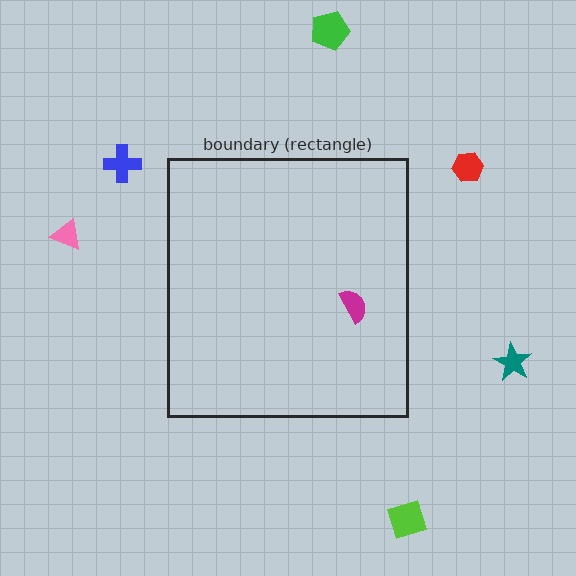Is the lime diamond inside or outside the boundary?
Outside.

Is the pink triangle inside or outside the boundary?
Outside.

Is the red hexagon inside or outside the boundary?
Outside.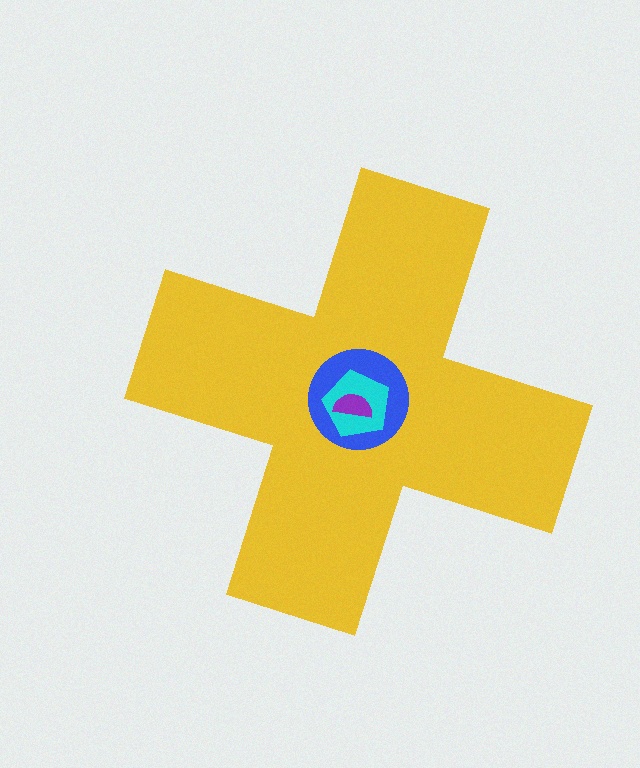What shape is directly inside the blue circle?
The cyan pentagon.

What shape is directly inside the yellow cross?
The blue circle.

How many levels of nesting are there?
4.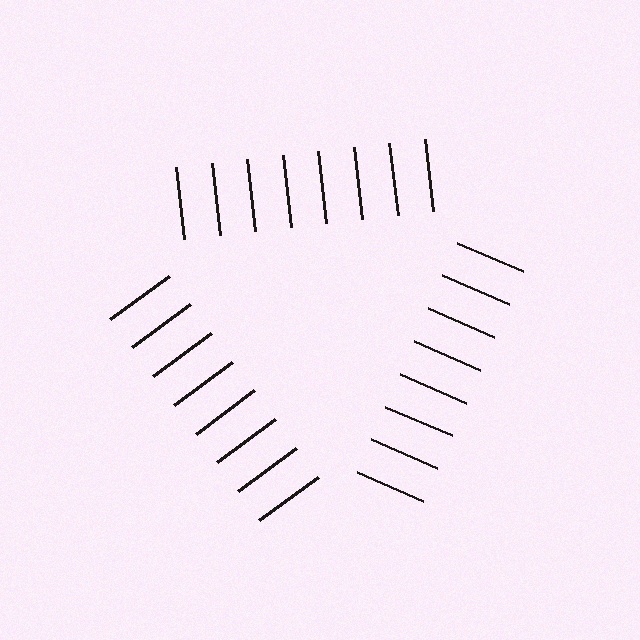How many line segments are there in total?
24 — 8 along each of the 3 edges.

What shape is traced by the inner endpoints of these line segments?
An illusory triangle — the line segments terminate on its edges but no continuous stroke is drawn.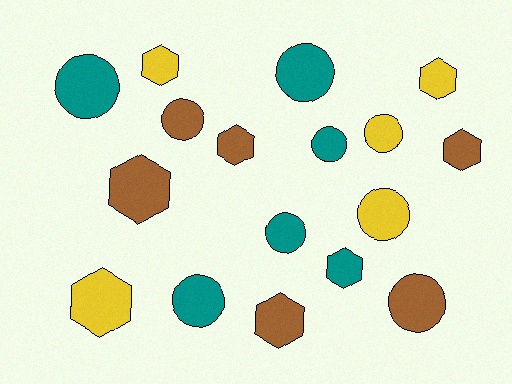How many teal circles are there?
There are 5 teal circles.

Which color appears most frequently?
Brown, with 6 objects.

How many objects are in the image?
There are 17 objects.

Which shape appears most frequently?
Circle, with 9 objects.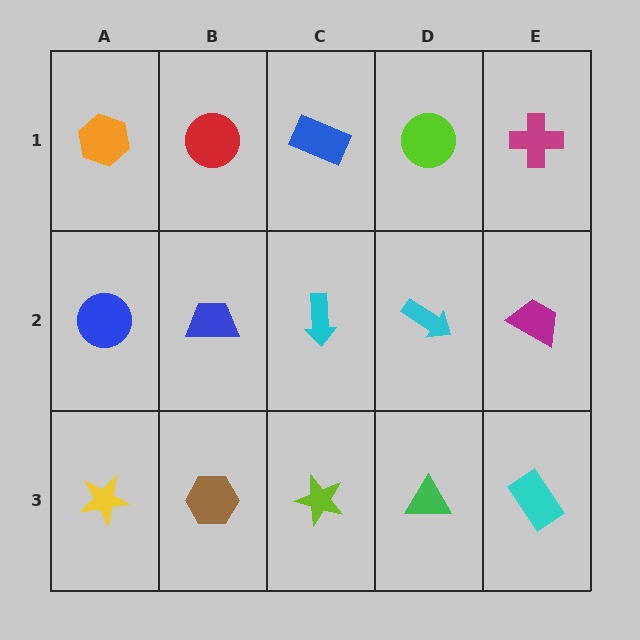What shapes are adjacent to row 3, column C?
A cyan arrow (row 2, column C), a brown hexagon (row 3, column B), a green triangle (row 3, column D).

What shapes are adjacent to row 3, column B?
A blue trapezoid (row 2, column B), a yellow star (row 3, column A), a lime star (row 3, column C).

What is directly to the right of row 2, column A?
A blue trapezoid.